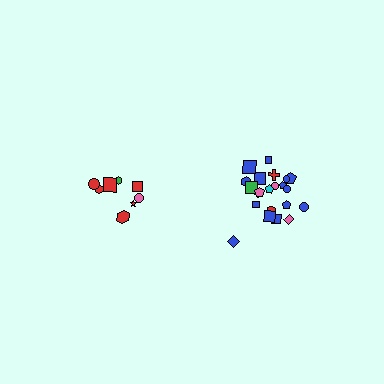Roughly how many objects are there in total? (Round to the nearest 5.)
Roughly 30 objects in total.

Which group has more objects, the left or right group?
The right group.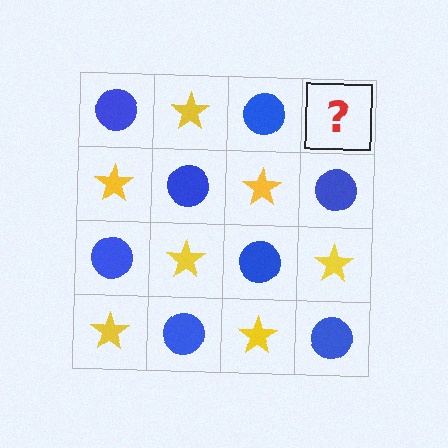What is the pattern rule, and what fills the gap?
The rule is that it alternates blue circle and yellow star in a checkerboard pattern. The gap should be filled with a yellow star.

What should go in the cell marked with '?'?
The missing cell should contain a yellow star.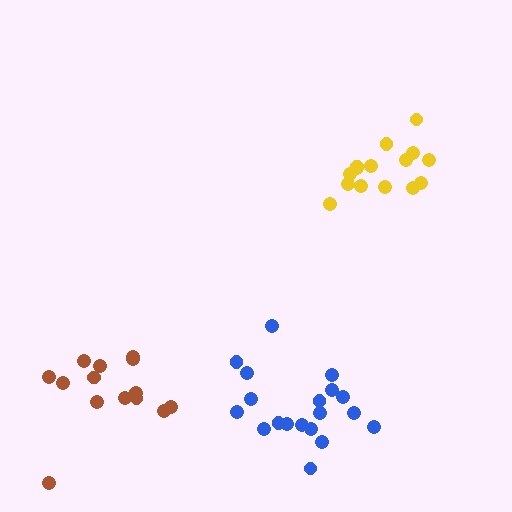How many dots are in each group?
Group 1: 19 dots, Group 2: 15 dots, Group 3: 15 dots (49 total).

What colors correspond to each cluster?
The clusters are colored: blue, yellow, brown.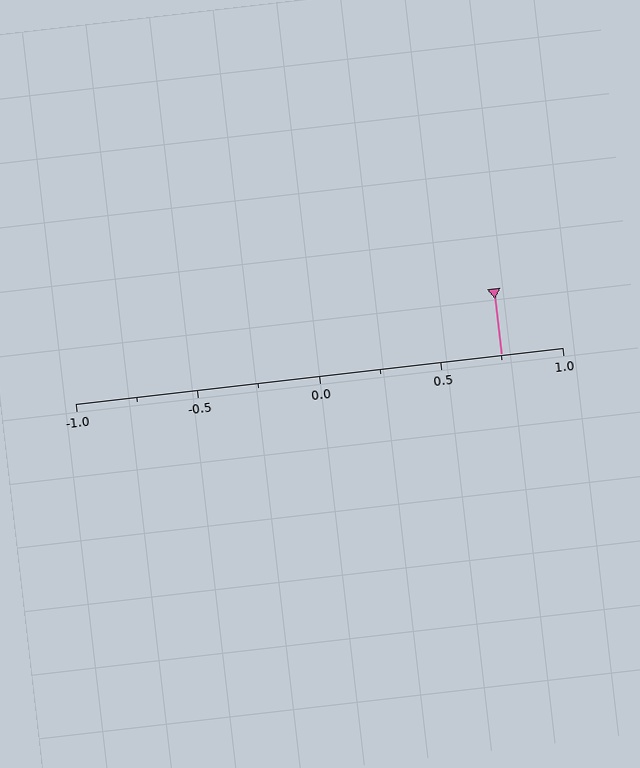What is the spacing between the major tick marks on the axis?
The major ticks are spaced 0.5 apart.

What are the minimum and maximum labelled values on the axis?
The axis runs from -1.0 to 1.0.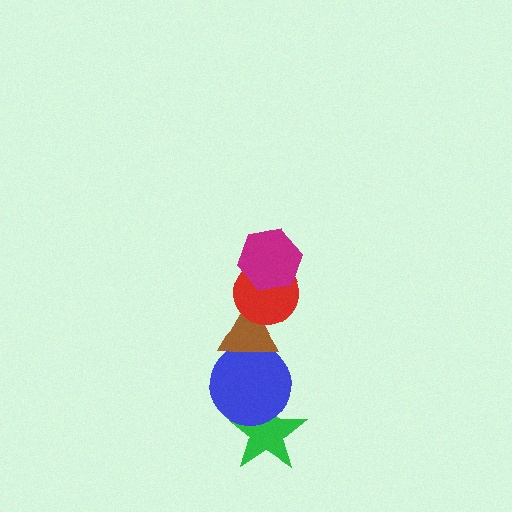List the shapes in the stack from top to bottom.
From top to bottom: the magenta hexagon, the red circle, the brown triangle, the blue circle, the green star.